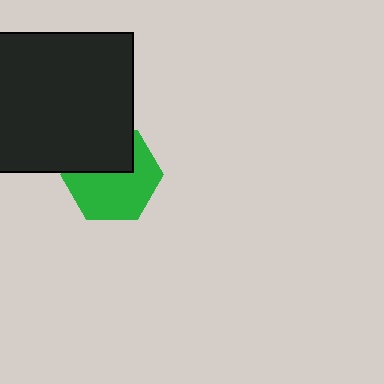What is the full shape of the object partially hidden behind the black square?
The partially hidden object is a green hexagon.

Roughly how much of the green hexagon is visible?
About half of it is visible (roughly 62%).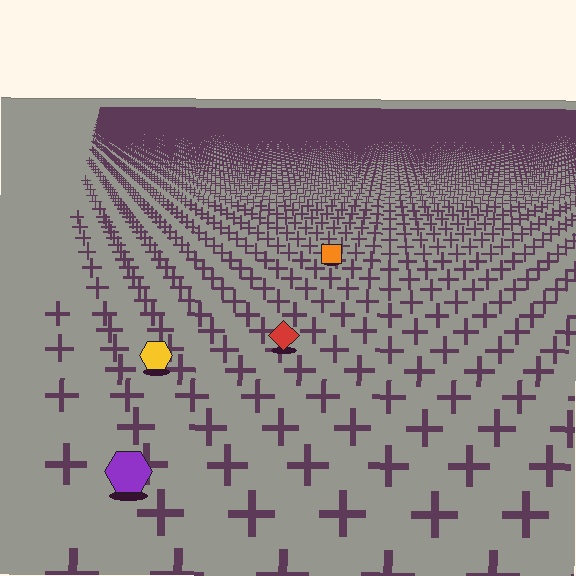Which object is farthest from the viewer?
The orange square is farthest from the viewer. It appears smaller and the ground texture around it is denser.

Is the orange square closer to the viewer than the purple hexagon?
No. The purple hexagon is closer — you can tell from the texture gradient: the ground texture is coarser near it.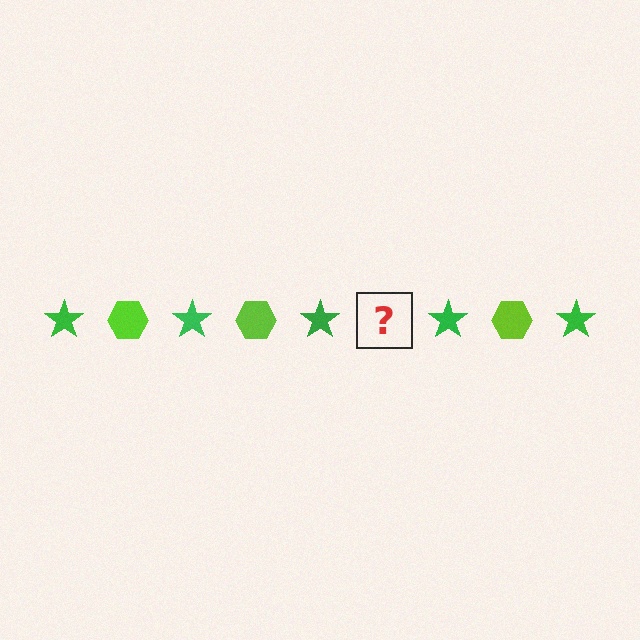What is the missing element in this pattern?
The missing element is a lime hexagon.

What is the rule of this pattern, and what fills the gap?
The rule is that the pattern alternates between green star and lime hexagon. The gap should be filled with a lime hexagon.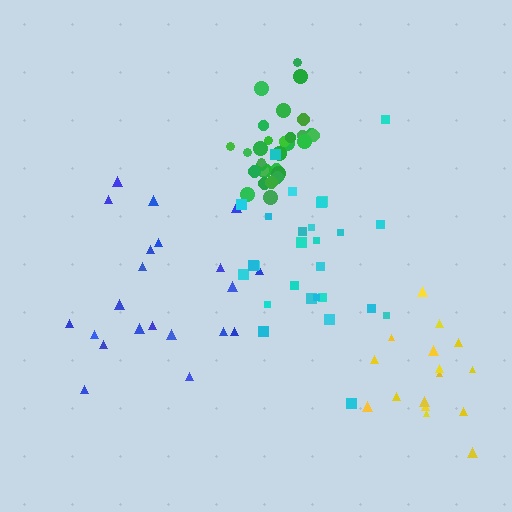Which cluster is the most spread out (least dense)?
Blue.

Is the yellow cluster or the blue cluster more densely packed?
Yellow.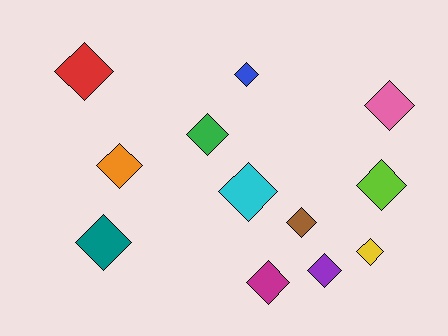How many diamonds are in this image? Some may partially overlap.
There are 12 diamonds.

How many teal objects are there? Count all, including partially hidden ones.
There is 1 teal object.